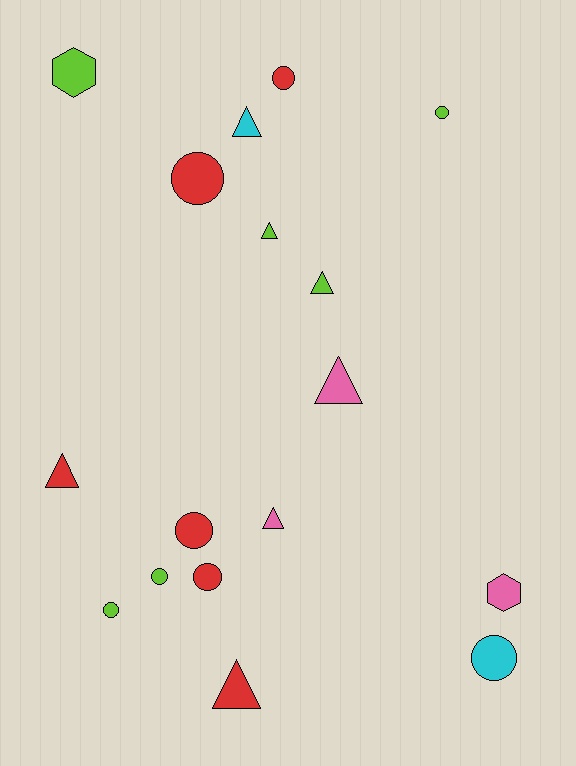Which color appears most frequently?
Lime, with 6 objects.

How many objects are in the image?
There are 17 objects.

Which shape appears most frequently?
Circle, with 8 objects.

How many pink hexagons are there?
There is 1 pink hexagon.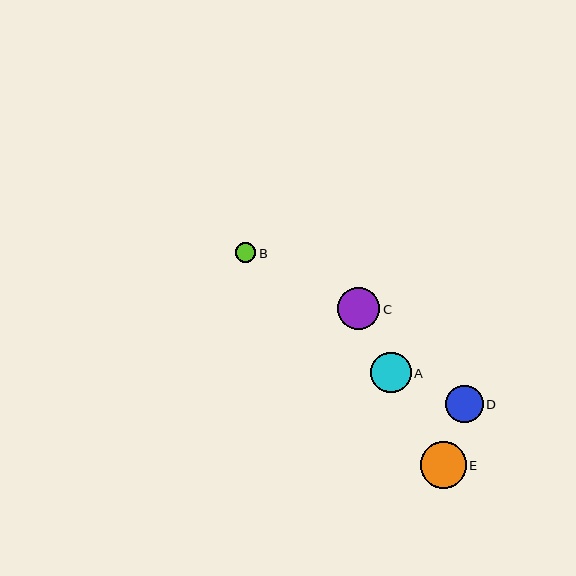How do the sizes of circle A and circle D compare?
Circle A and circle D are approximately the same size.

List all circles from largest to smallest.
From largest to smallest: E, C, A, D, B.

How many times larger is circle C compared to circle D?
Circle C is approximately 1.1 times the size of circle D.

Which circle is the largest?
Circle E is the largest with a size of approximately 46 pixels.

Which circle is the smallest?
Circle B is the smallest with a size of approximately 20 pixels.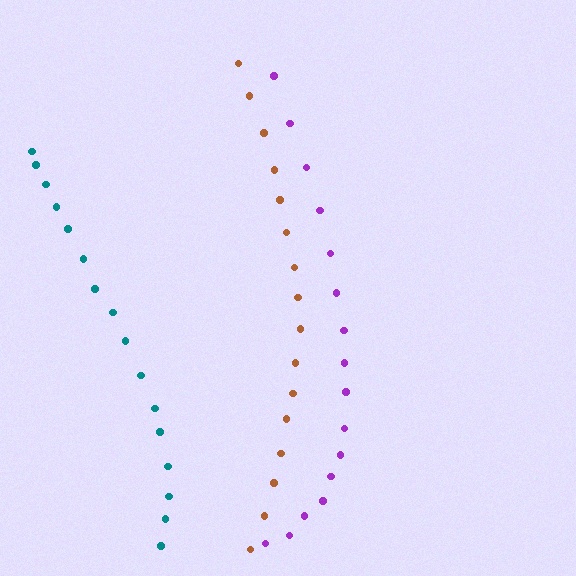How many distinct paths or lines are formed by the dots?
There are 3 distinct paths.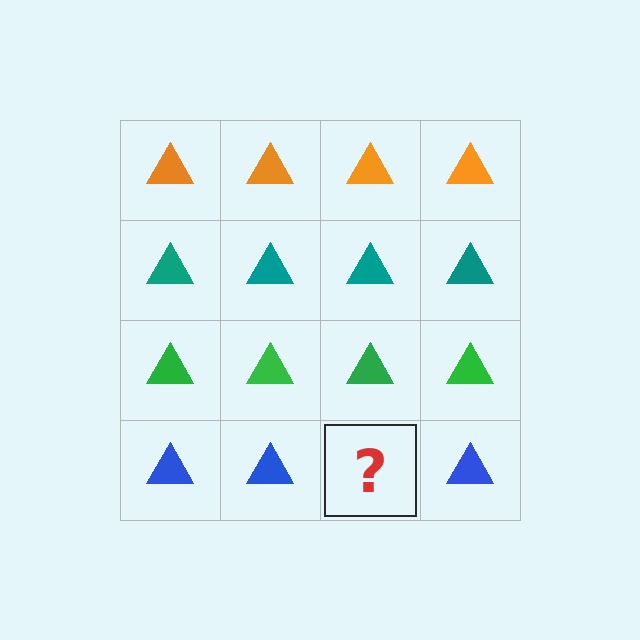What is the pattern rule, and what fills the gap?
The rule is that each row has a consistent color. The gap should be filled with a blue triangle.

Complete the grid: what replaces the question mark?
The question mark should be replaced with a blue triangle.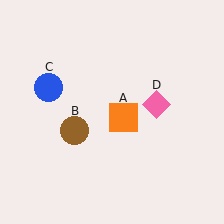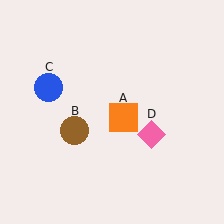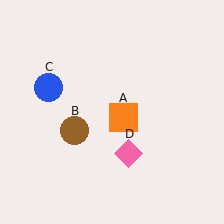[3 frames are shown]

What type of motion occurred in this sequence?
The pink diamond (object D) rotated clockwise around the center of the scene.